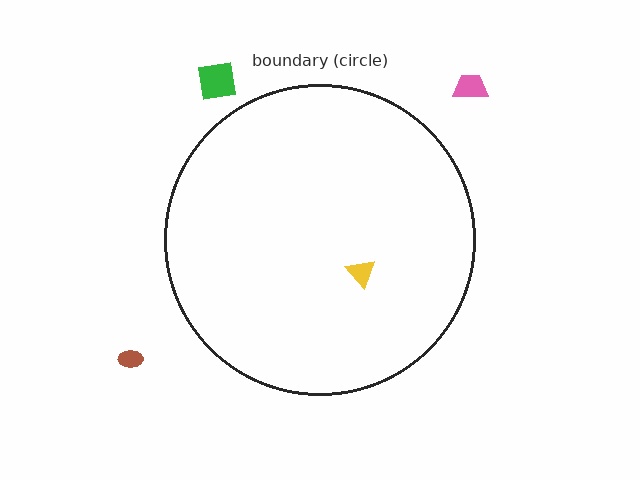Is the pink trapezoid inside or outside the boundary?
Outside.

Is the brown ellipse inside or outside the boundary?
Outside.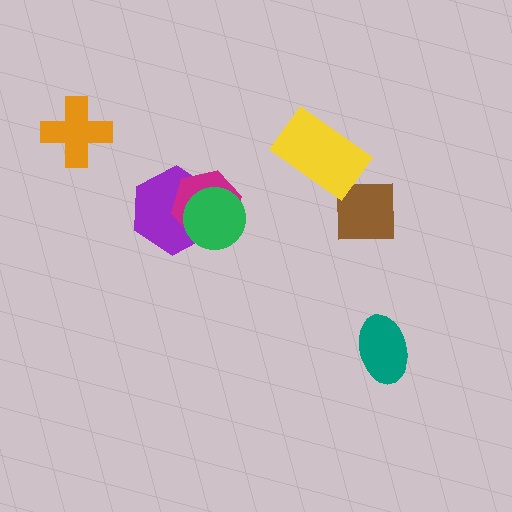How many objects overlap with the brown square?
0 objects overlap with the brown square.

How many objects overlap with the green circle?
2 objects overlap with the green circle.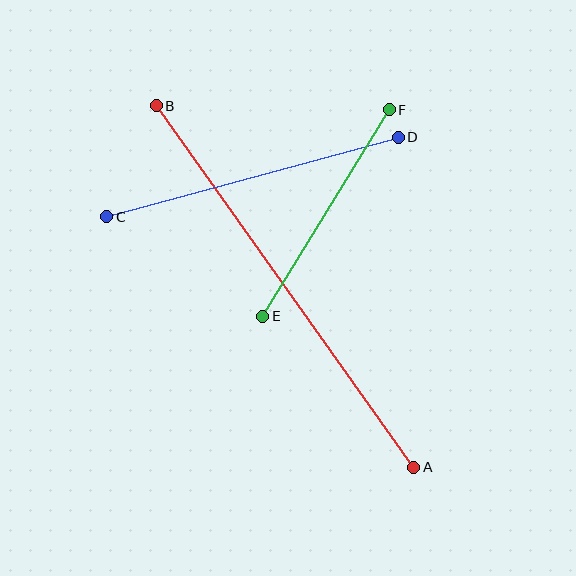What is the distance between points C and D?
The distance is approximately 302 pixels.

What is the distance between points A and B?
The distance is approximately 444 pixels.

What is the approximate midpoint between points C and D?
The midpoint is at approximately (252, 177) pixels.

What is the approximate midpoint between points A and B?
The midpoint is at approximately (285, 286) pixels.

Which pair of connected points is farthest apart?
Points A and B are farthest apart.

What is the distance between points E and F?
The distance is approximately 242 pixels.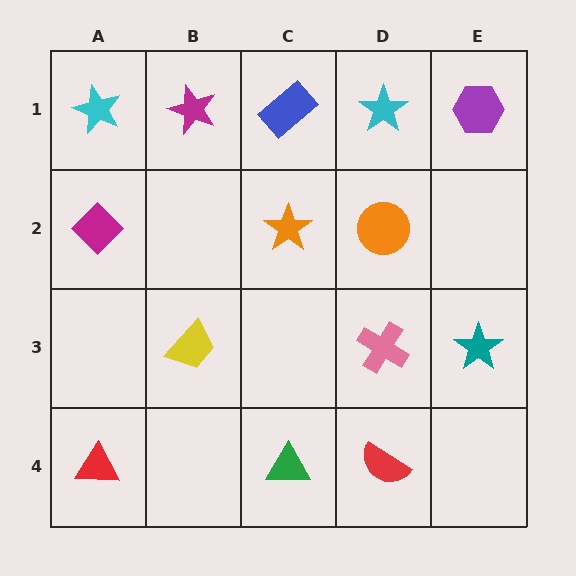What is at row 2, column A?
A magenta diamond.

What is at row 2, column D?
An orange circle.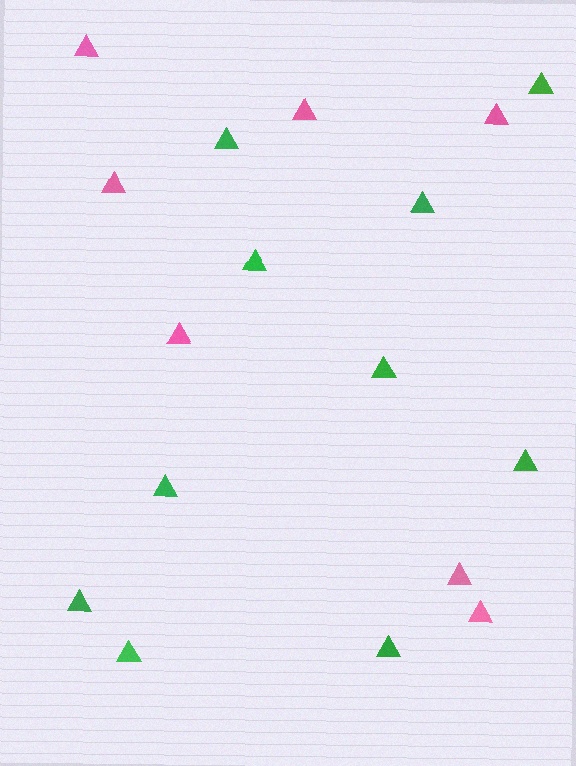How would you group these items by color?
There are 2 groups: one group of pink triangles (7) and one group of green triangles (10).